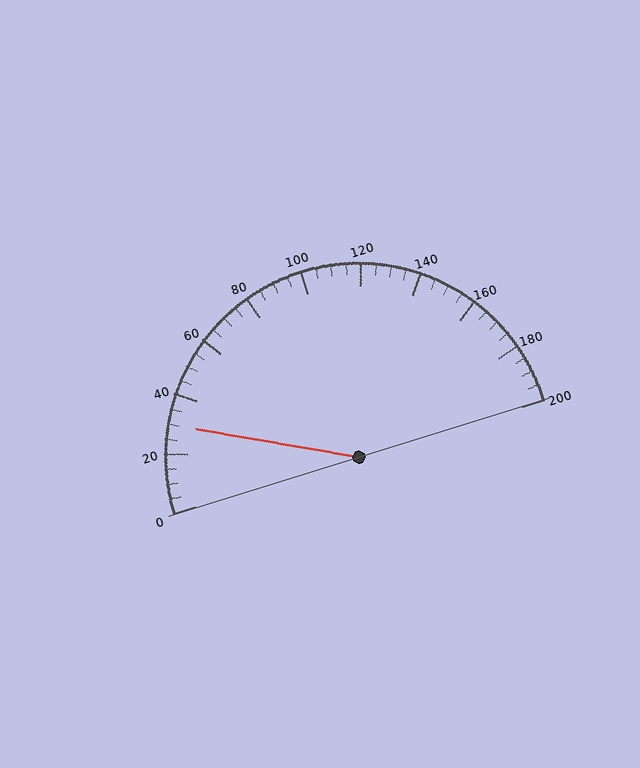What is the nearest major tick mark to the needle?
The nearest major tick mark is 40.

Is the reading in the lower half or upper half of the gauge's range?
The reading is in the lower half of the range (0 to 200).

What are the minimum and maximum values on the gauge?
The gauge ranges from 0 to 200.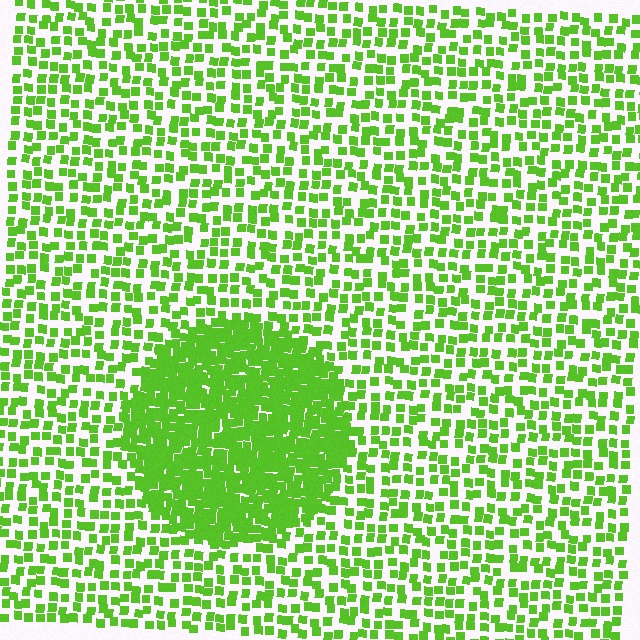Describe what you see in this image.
The image contains small lime elements arranged at two different densities. A circle-shaped region is visible where the elements are more densely packed than the surrounding area.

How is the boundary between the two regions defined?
The boundary is defined by a change in element density (approximately 2.5x ratio). All elements are the same color, size, and shape.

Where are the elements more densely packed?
The elements are more densely packed inside the circle boundary.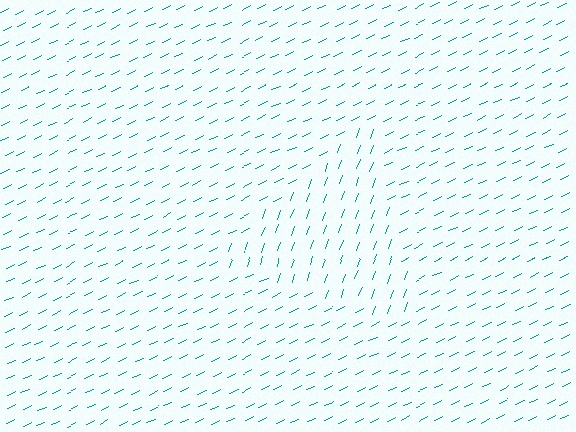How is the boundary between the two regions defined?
The boundary is defined purely by a change in line orientation (approximately 45 degrees difference). All lines are the same color and thickness.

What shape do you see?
I see a triangle.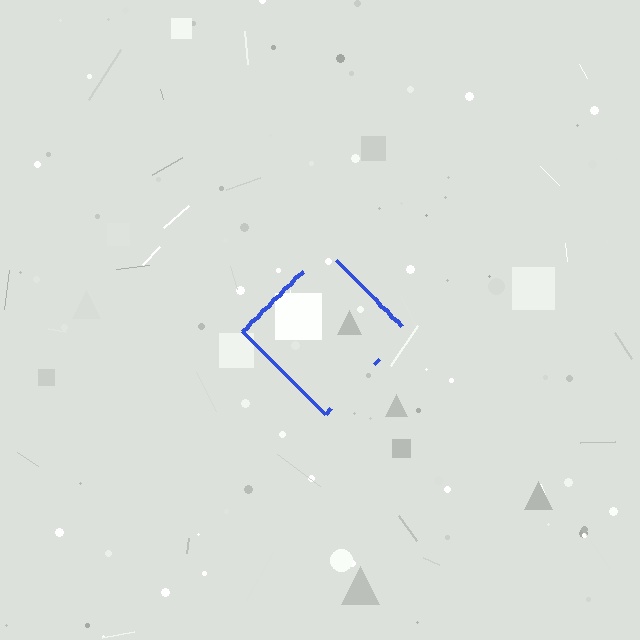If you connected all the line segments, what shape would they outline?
They would outline a diamond.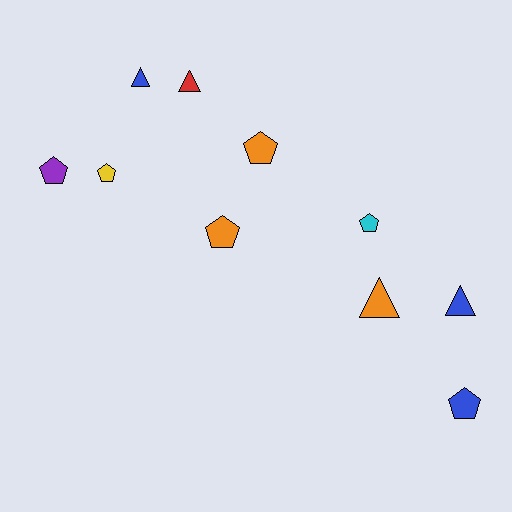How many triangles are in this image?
There are 4 triangles.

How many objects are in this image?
There are 10 objects.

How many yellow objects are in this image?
There is 1 yellow object.